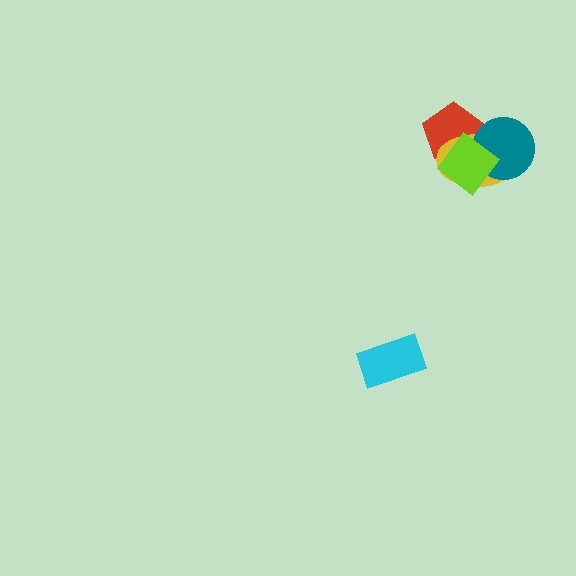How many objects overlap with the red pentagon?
3 objects overlap with the red pentagon.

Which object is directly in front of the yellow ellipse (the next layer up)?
The teal circle is directly in front of the yellow ellipse.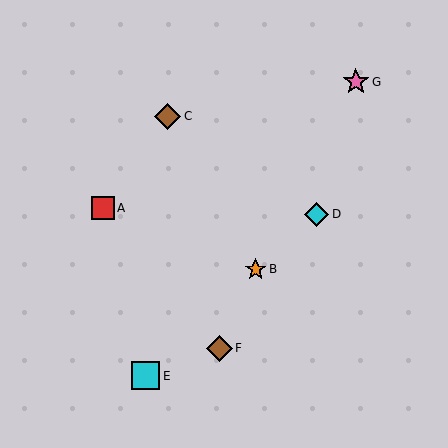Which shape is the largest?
The cyan square (labeled E) is the largest.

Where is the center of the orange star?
The center of the orange star is at (256, 269).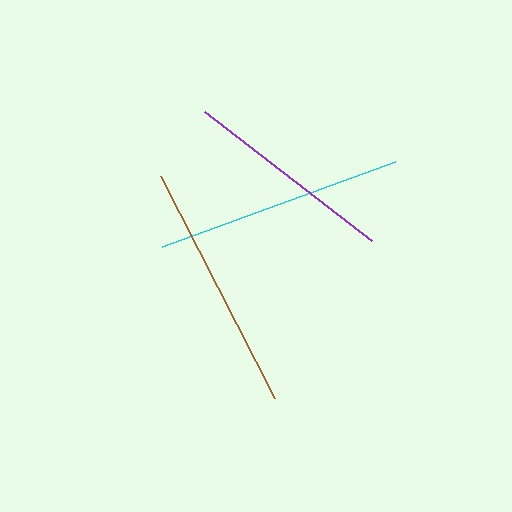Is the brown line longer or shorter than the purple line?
The brown line is longer than the purple line.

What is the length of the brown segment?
The brown segment is approximately 250 pixels long.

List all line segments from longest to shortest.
From longest to shortest: brown, cyan, purple.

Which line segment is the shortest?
The purple line is the shortest at approximately 211 pixels.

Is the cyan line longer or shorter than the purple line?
The cyan line is longer than the purple line.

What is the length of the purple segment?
The purple segment is approximately 211 pixels long.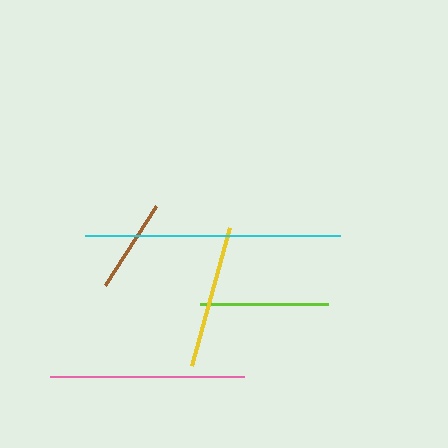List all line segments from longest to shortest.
From longest to shortest: cyan, pink, yellow, lime, brown.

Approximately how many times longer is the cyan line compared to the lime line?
The cyan line is approximately 2.0 times the length of the lime line.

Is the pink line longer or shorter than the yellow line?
The pink line is longer than the yellow line.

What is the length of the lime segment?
The lime segment is approximately 128 pixels long.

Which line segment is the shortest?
The brown line is the shortest at approximately 95 pixels.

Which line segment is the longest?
The cyan line is the longest at approximately 254 pixels.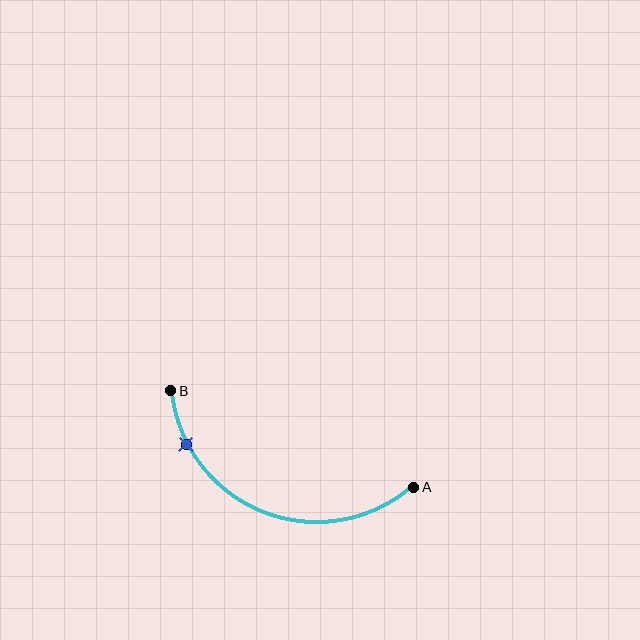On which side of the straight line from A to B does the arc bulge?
The arc bulges below the straight line connecting A and B.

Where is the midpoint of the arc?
The arc midpoint is the point on the curve farthest from the straight line joining A and B. It sits below that line.